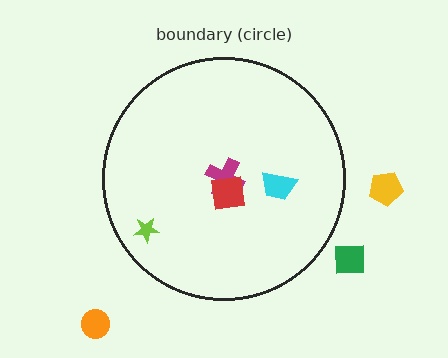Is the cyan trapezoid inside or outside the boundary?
Inside.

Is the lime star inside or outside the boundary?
Inside.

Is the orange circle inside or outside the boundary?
Outside.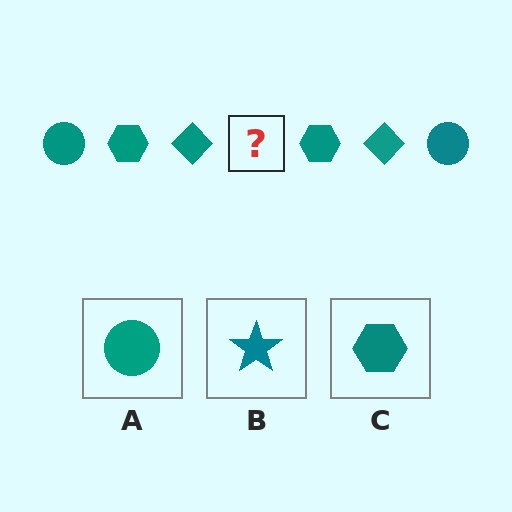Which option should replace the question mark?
Option A.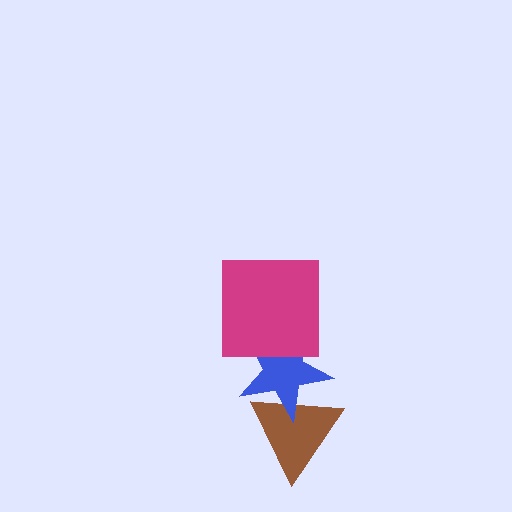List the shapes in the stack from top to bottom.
From top to bottom: the magenta square, the blue star, the brown triangle.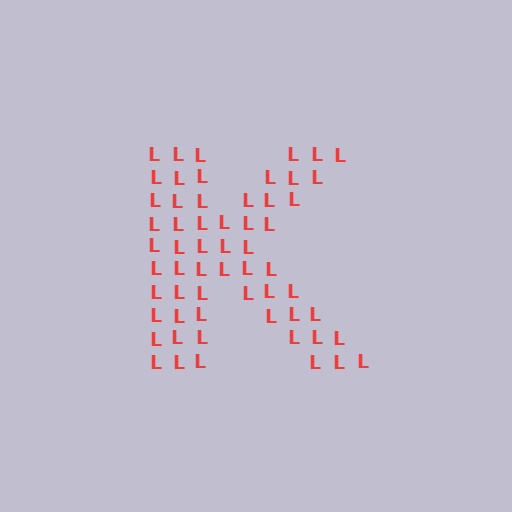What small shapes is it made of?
It is made of small letter L's.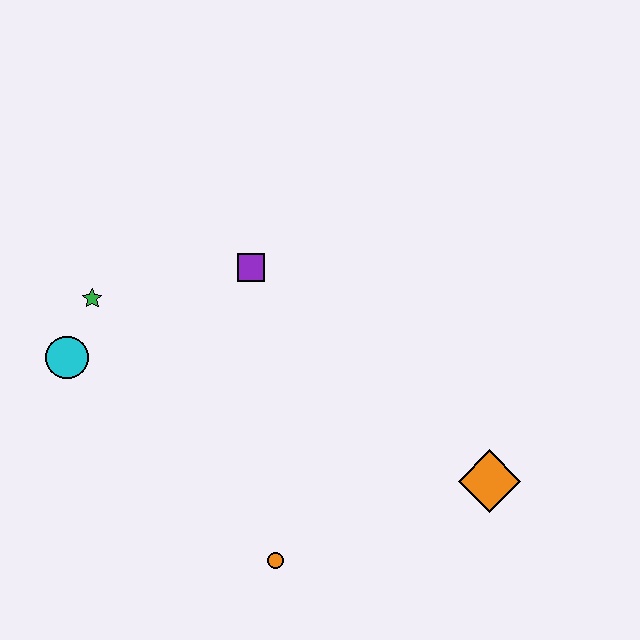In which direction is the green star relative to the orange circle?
The green star is above the orange circle.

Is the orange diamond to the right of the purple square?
Yes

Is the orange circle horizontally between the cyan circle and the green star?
No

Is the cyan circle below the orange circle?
No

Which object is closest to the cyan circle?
The green star is closest to the cyan circle.